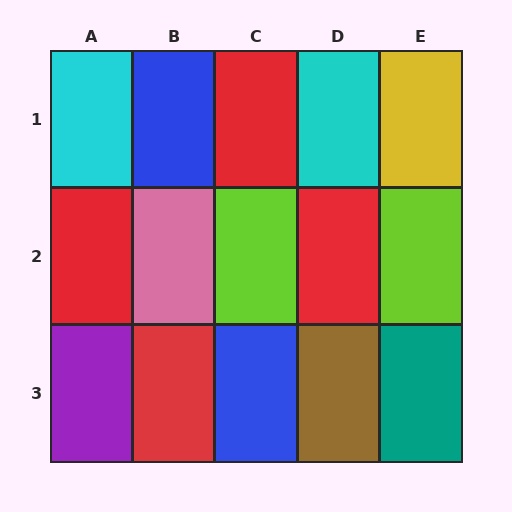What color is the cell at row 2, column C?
Lime.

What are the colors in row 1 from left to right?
Cyan, blue, red, cyan, yellow.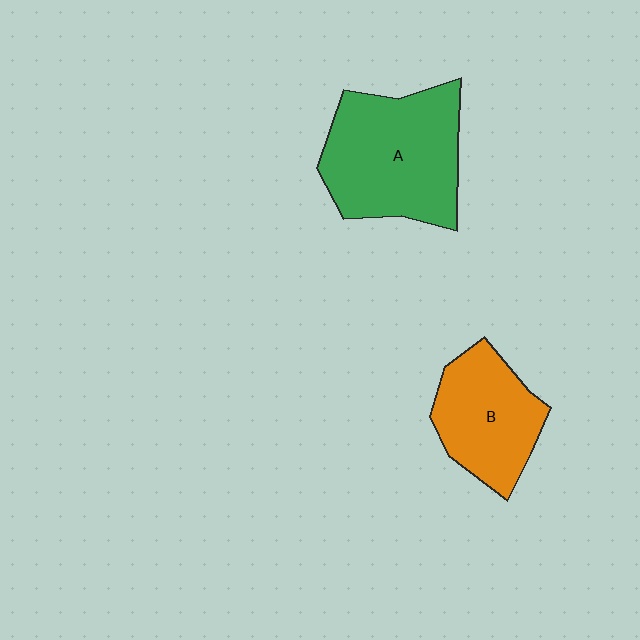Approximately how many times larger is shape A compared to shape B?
Approximately 1.4 times.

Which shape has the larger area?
Shape A (green).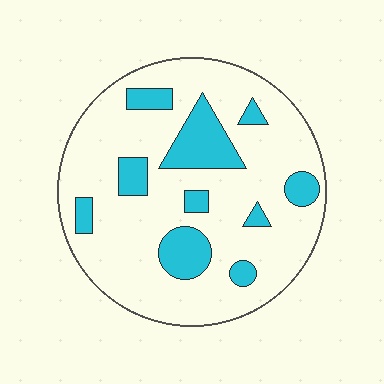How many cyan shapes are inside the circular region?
10.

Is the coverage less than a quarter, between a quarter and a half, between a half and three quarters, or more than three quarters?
Less than a quarter.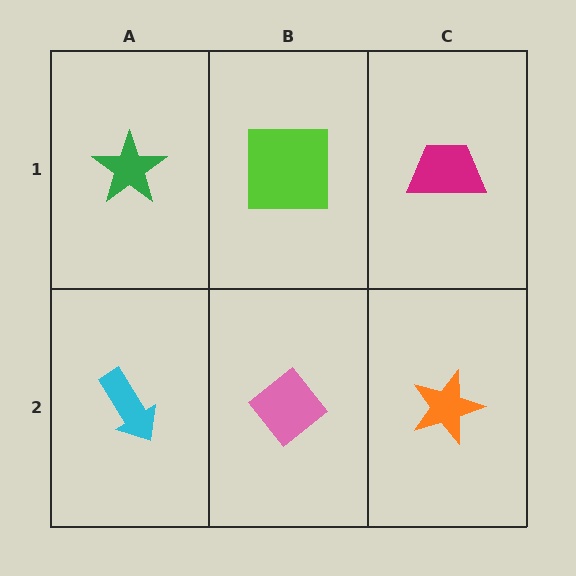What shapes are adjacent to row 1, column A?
A cyan arrow (row 2, column A), a lime square (row 1, column B).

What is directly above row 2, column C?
A magenta trapezoid.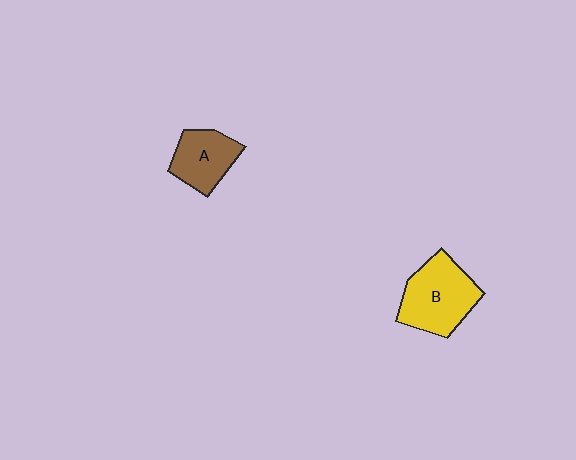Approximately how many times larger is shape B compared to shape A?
Approximately 1.5 times.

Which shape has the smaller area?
Shape A (brown).